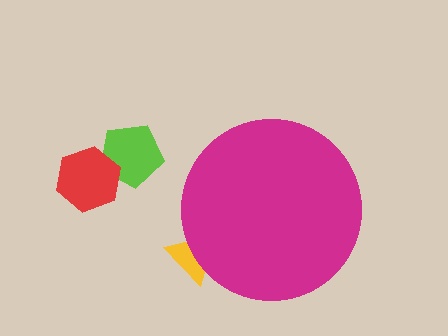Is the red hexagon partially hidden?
No, the red hexagon is fully visible.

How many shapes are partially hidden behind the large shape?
1 shape is partially hidden.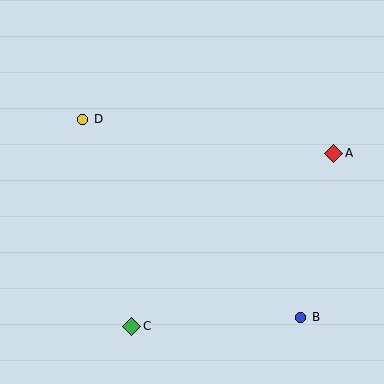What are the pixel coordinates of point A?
Point A is at (334, 153).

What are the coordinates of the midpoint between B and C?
The midpoint between B and C is at (216, 322).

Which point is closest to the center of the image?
Point D at (83, 119) is closest to the center.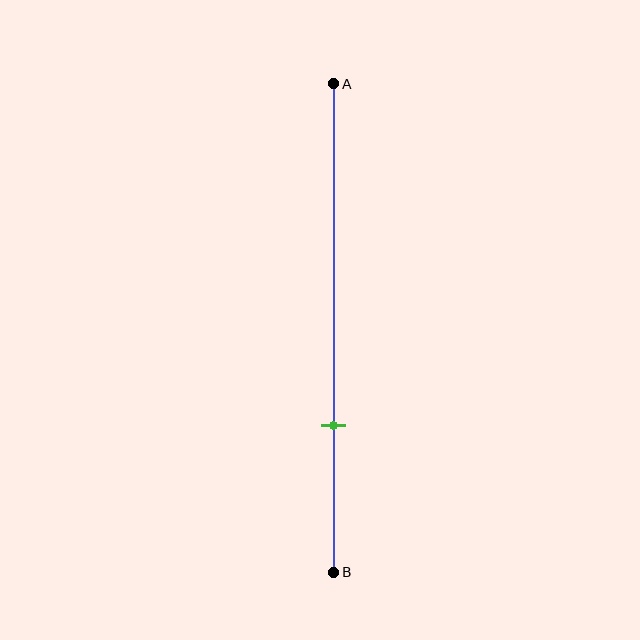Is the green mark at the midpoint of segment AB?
No, the mark is at about 70% from A, not at the 50% midpoint.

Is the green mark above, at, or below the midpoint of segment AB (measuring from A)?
The green mark is below the midpoint of segment AB.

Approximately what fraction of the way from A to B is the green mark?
The green mark is approximately 70% of the way from A to B.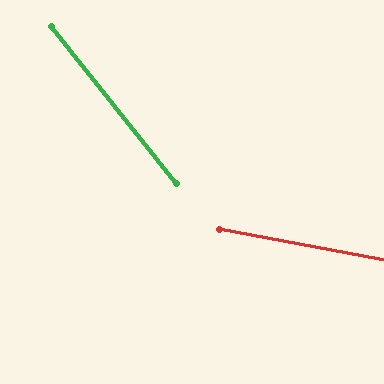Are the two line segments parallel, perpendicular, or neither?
Neither parallel nor perpendicular — they differ by about 41°.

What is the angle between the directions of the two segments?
Approximately 41 degrees.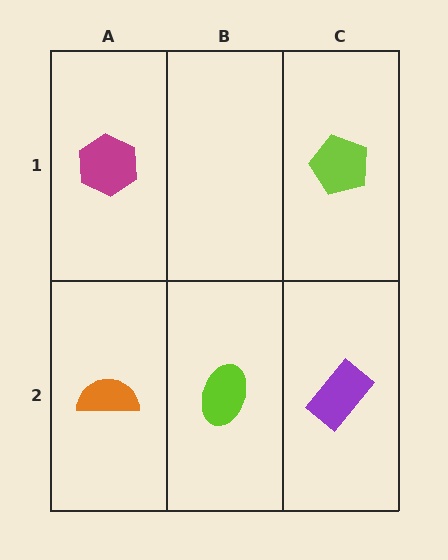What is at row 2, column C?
A purple rectangle.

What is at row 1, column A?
A magenta hexagon.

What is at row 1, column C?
A lime pentagon.